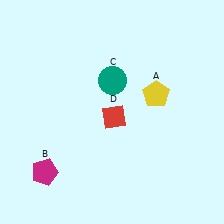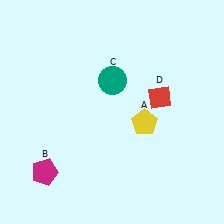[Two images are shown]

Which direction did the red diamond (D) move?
The red diamond (D) moved right.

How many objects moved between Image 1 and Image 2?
2 objects moved between the two images.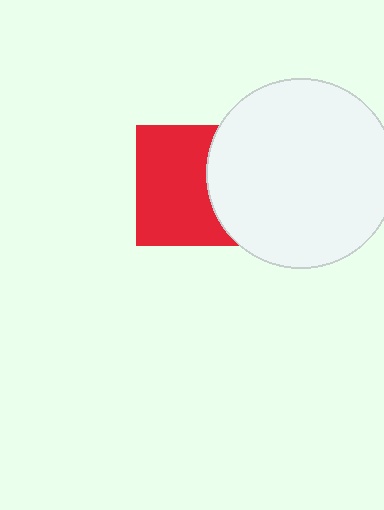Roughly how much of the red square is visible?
About half of it is visible (roughly 64%).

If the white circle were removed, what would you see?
You would see the complete red square.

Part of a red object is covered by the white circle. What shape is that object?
It is a square.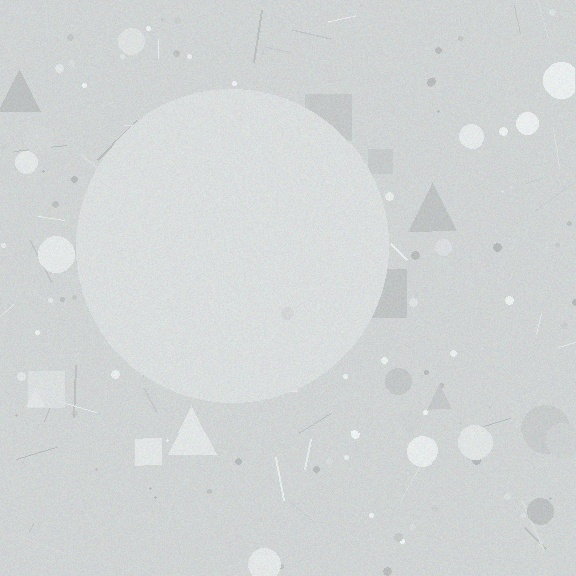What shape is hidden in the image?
A circle is hidden in the image.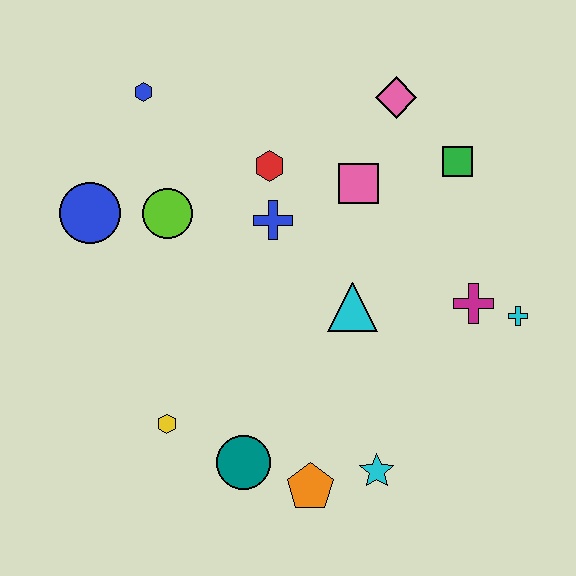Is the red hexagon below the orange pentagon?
No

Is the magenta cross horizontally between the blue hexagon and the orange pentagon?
No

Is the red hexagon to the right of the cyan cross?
No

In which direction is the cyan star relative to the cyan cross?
The cyan star is below the cyan cross.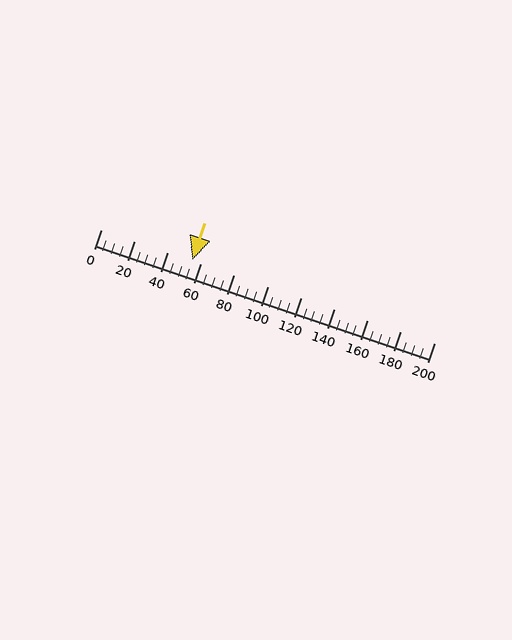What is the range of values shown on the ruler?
The ruler shows values from 0 to 200.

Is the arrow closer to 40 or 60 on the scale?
The arrow is closer to 60.